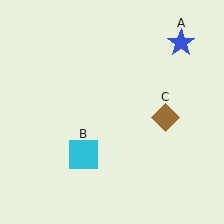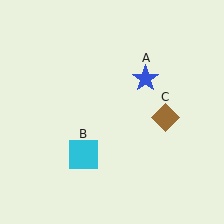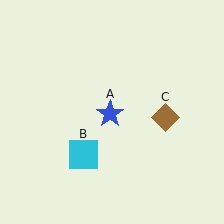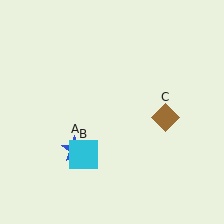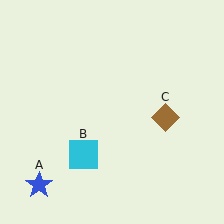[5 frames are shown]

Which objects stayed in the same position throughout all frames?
Cyan square (object B) and brown diamond (object C) remained stationary.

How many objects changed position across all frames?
1 object changed position: blue star (object A).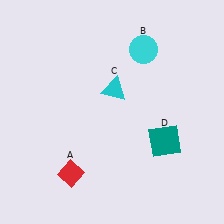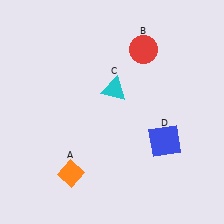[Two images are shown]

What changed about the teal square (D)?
In Image 1, D is teal. In Image 2, it changed to blue.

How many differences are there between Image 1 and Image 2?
There are 3 differences between the two images.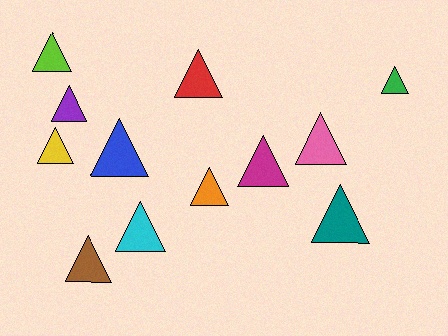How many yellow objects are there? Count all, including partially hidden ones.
There is 1 yellow object.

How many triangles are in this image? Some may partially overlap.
There are 12 triangles.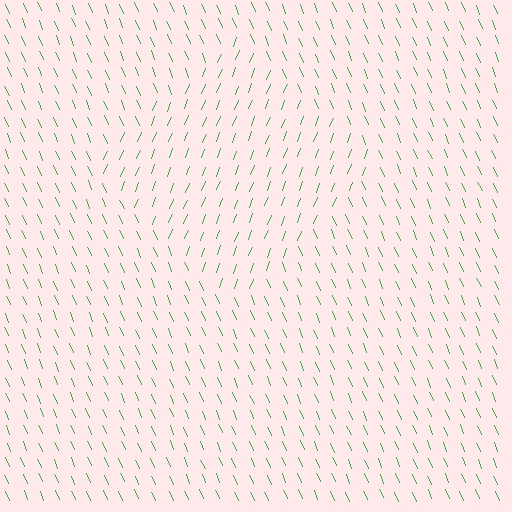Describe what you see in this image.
The image is filled with small green line segments. A diamond region in the image has lines oriented differently from the surrounding lines, creating a visible texture boundary.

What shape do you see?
I see a diamond.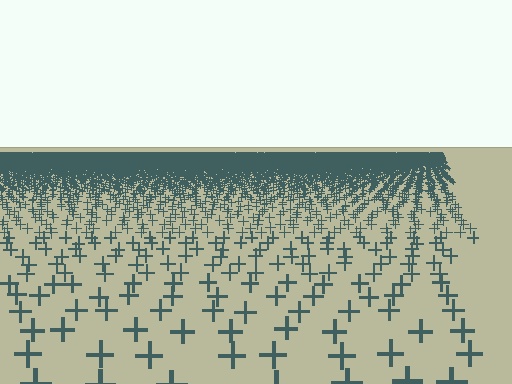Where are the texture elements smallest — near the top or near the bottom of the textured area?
Near the top.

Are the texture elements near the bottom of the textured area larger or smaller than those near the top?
Larger. Near the bottom, elements are closer to the viewer and appear at a bigger on-screen size.